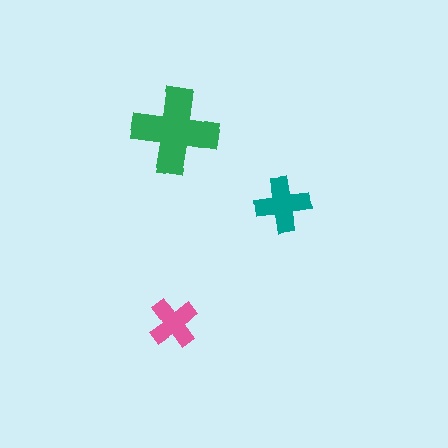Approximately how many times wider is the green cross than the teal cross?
About 1.5 times wider.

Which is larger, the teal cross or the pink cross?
The teal one.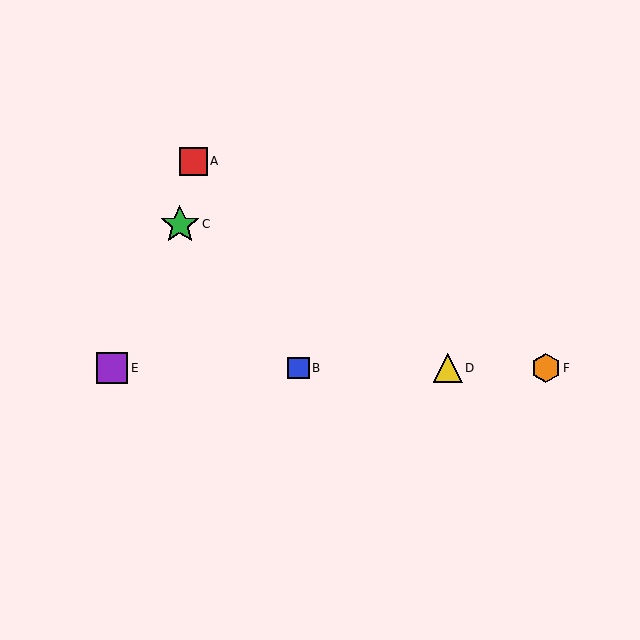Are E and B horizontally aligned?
Yes, both are at y≈368.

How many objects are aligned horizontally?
4 objects (B, D, E, F) are aligned horizontally.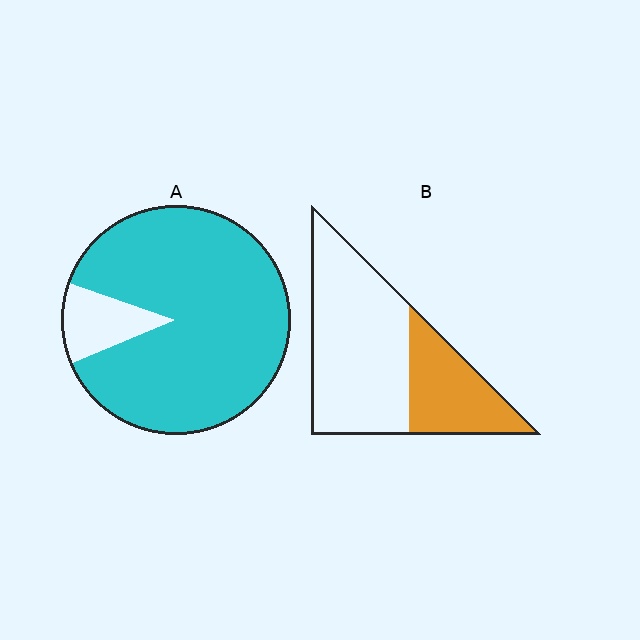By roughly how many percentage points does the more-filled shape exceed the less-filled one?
By roughly 55 percentage points (A over B).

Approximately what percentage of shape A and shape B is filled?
A is approximately 90% and B is approximately 35%.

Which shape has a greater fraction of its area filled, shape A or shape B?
Shape A.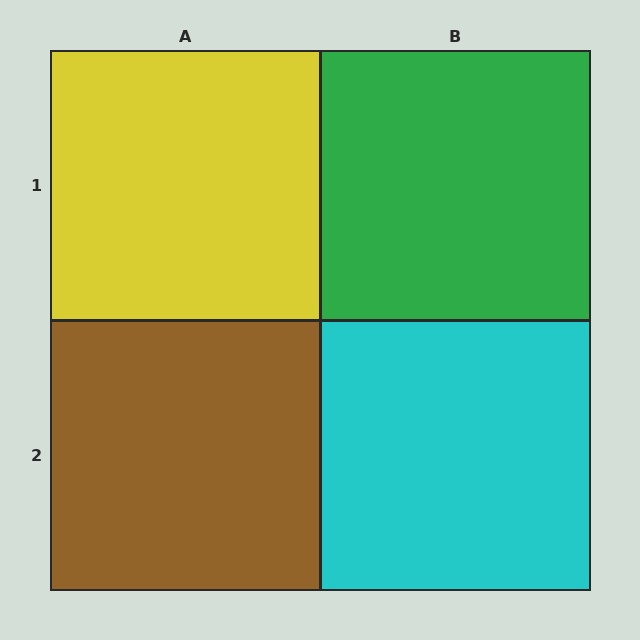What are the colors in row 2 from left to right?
Brown, cyan.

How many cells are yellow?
1 cell is yellow.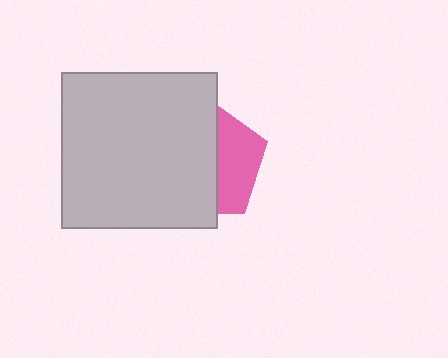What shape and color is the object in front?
The object in front is a light gray square.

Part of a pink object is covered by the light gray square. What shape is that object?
It is a pentagon.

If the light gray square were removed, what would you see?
You would see the complete pink pentagon.